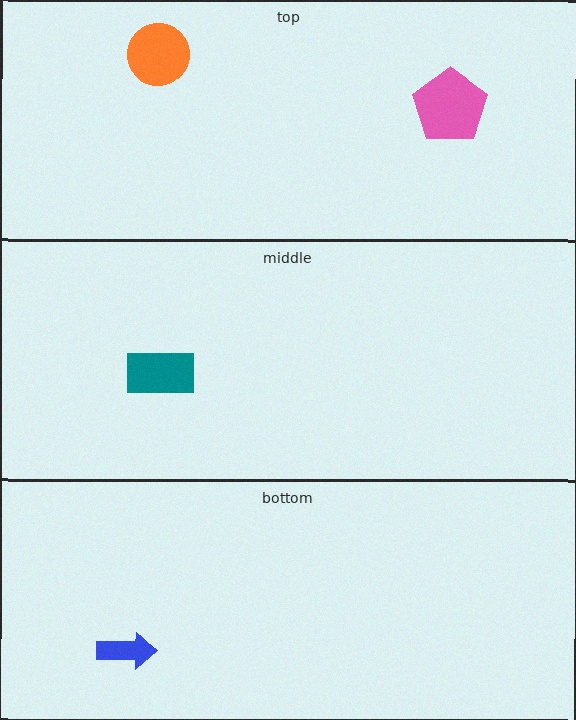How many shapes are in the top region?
2.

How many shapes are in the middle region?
1.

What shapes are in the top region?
The pink pentagon, the orange circle.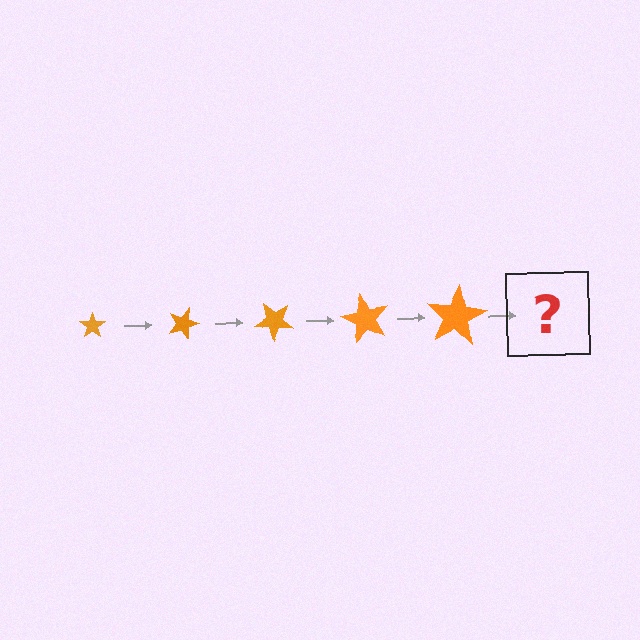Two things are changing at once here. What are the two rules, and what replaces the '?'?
The two rules are that the star grows larger each step and it rotates 20 degrees each step. The '?' should be a star, larger than the previous one and rotated 100 degrees from the start.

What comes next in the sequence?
The next element should be a star, larger than the previous one and rotated 100 degrees from the start.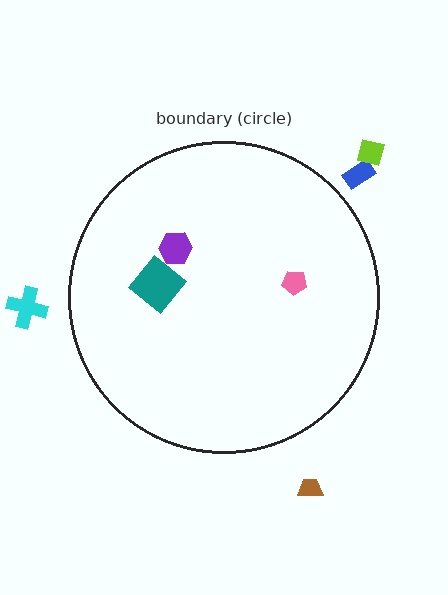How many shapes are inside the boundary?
3 inside, 4 outside.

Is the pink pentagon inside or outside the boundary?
Inside.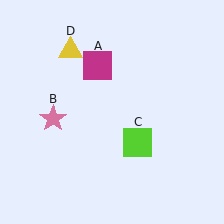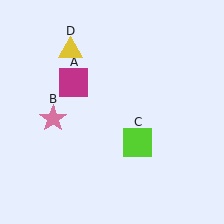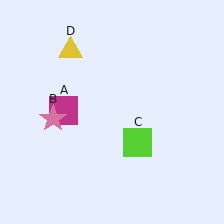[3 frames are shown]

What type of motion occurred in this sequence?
The magenta square (object A) rotated counterclockwise around the center of the scene.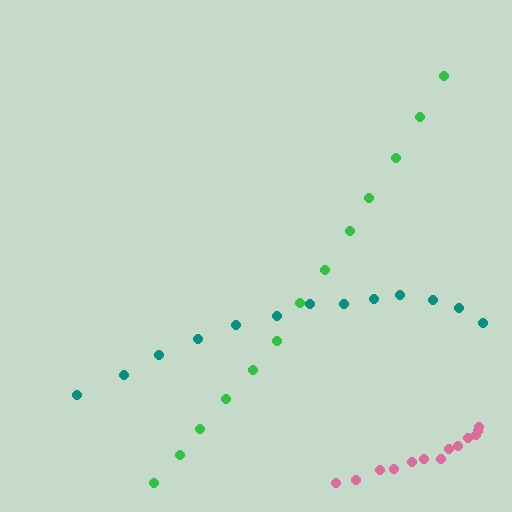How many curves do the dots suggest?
There are 3 distinct paths.